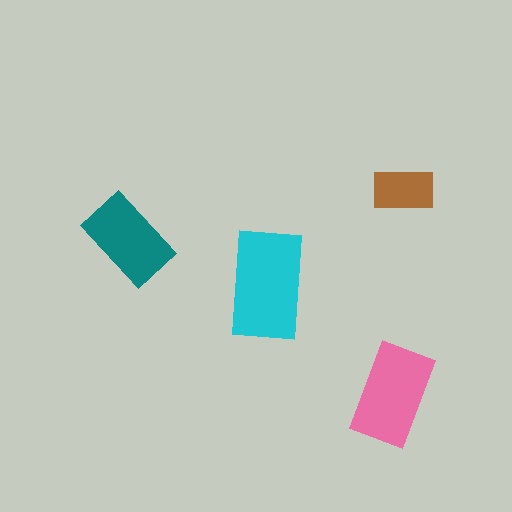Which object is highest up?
The brown rectangle is topmost.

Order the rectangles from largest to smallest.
the cyan one, the pink one, the teal one, the brown one.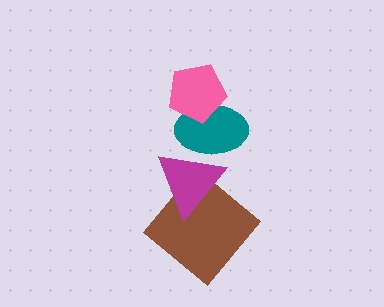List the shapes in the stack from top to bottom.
From top to bottom: the pink pentagon, the teal ellipse, the magenta triangle, the brown diamond.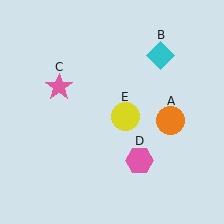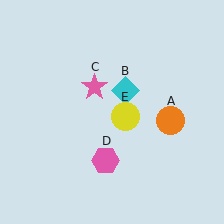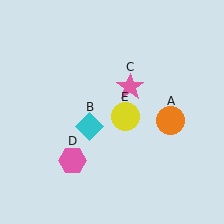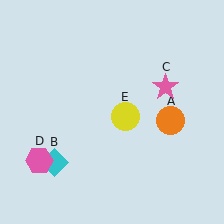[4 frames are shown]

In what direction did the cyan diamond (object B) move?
The cyan diamond (object B) moved down and to the left.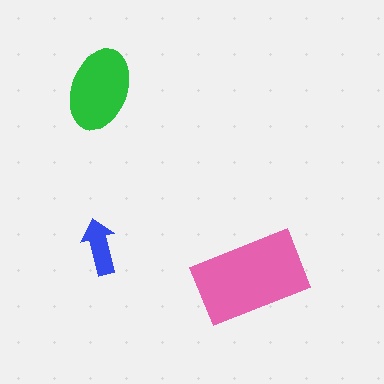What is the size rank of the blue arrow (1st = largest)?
3rd.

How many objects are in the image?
There are 3 objects in the image.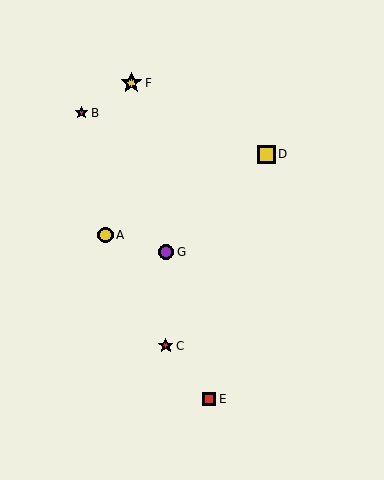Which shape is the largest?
The yellow star (labeled F) is the largest.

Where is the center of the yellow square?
The center of the yellow square is at (267, 154).